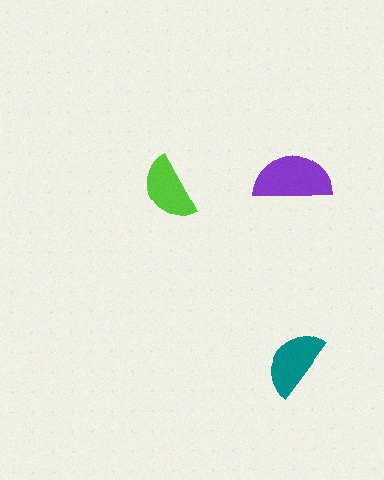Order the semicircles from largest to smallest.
the purple one, the teal one, the lime one.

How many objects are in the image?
There are 3 objects in the image.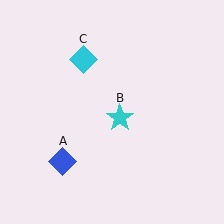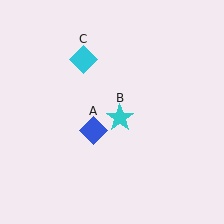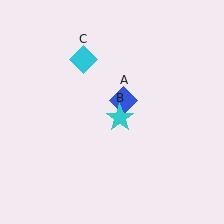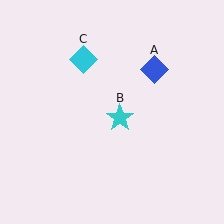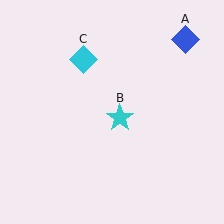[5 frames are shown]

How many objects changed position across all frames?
1 object changed position: blue diamond (object A).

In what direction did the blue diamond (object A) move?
The blue diamond (object A) moved up and to the right.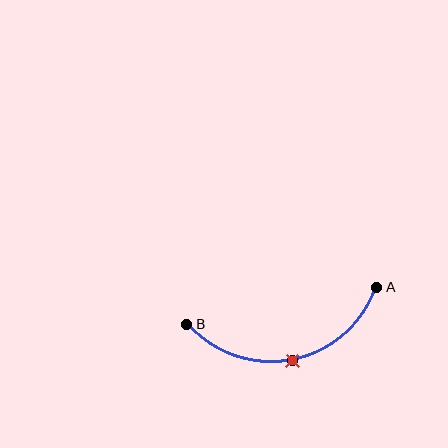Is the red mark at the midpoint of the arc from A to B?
Yes. The red mark lies on the arc at equal arc-length from both A and B — it is the arc midpoint.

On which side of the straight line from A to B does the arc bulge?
The arc bulges below the straight line connecting A and B.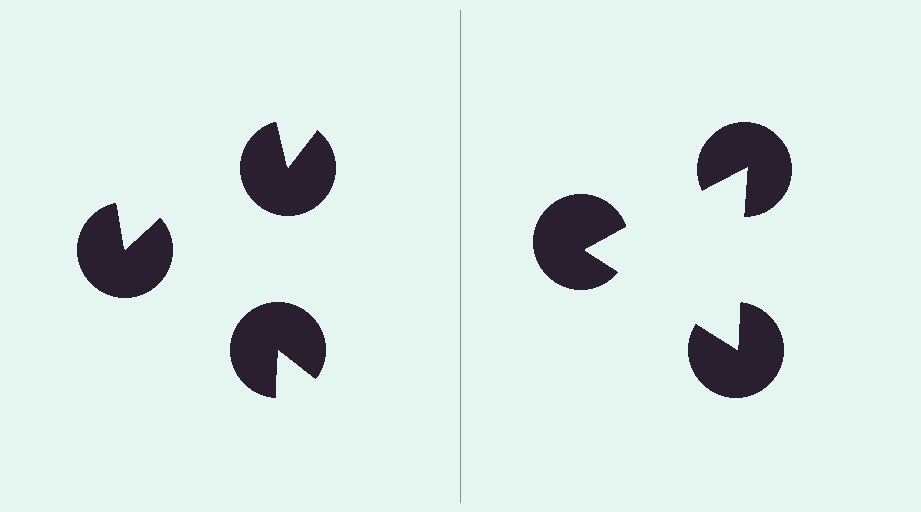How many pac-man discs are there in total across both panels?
6 — 3 on each side.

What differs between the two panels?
The pac-man discs are positioned identically on both sides; only the wedge orientations differ. On the right they align to a triangle; on the left they are misaligned.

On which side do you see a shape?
An illusory triangle appears on the right side. On the left side the wedge cuts are rotated, so no coherent shape forms.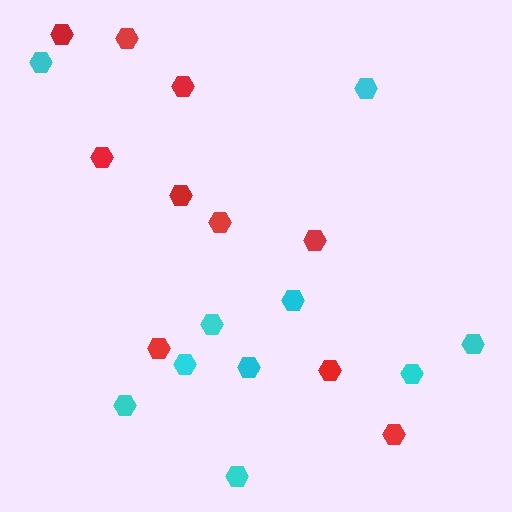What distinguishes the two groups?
There are 2 groups: one group of red hexagons (10) and one group of cyan hexagons (10).